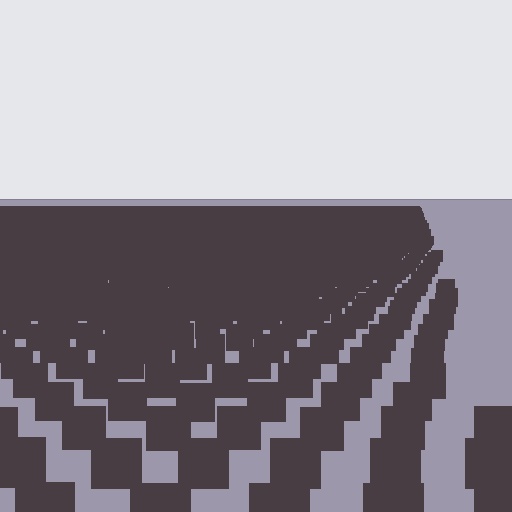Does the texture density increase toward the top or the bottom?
Density increases toward the top.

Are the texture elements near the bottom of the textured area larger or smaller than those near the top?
Larger. Near the bottom, elements are closer to the viewer and appear at a bigger on-screen size.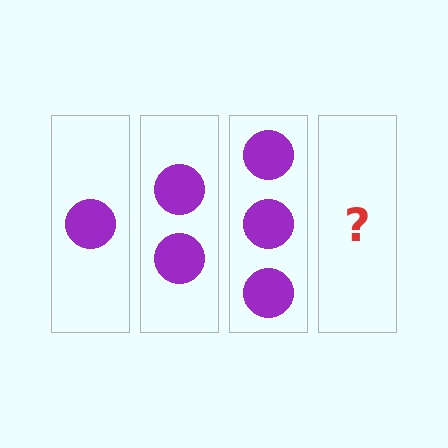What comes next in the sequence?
The next element should be 4 circles.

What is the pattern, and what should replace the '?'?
The pattern is that each step adds one more circle. The '?' should be 4 circles.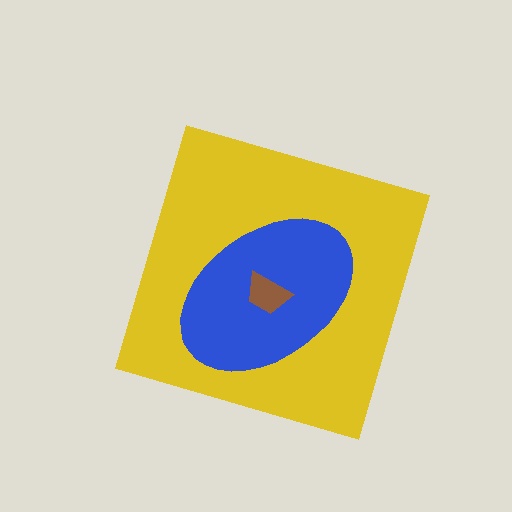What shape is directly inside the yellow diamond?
The blue ellipse.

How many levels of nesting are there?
3.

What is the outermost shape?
The yellow diamond.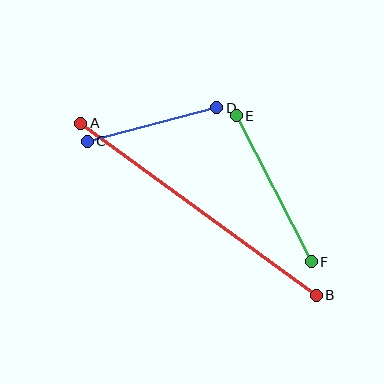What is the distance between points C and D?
The distance is approximately 134 pixels.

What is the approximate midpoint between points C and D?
The midpoint is at approximately (152, 125) pixels.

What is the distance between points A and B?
The distance is approximately 292 pixels.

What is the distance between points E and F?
The distance is approximately 164 pixels.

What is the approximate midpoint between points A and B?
The midpoint is at approximately (198, 209) pixels.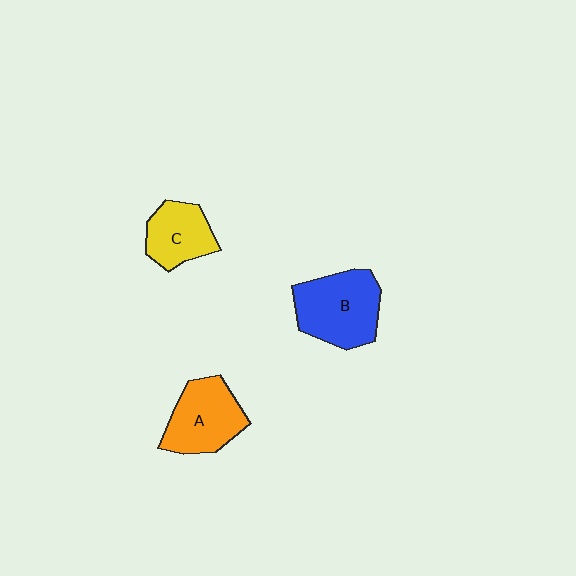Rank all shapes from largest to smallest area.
From largest to smallest: B (blue), A (orange), C (yellow).